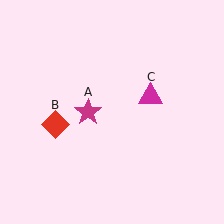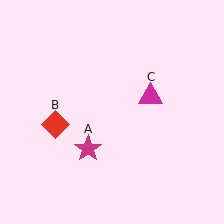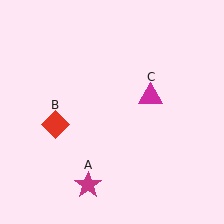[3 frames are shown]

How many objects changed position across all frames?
1 object changed position: magenta star (object A).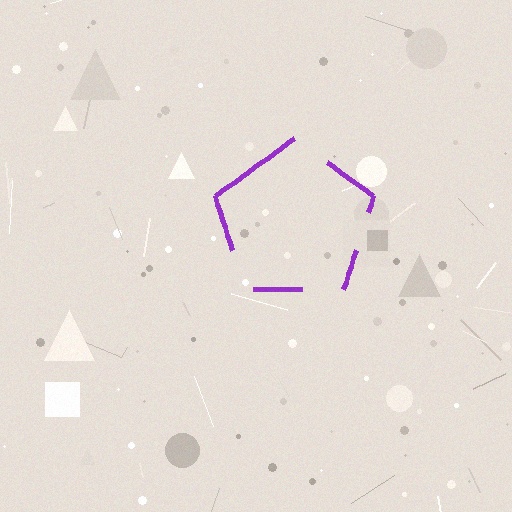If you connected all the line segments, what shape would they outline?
They would outline a pentagon.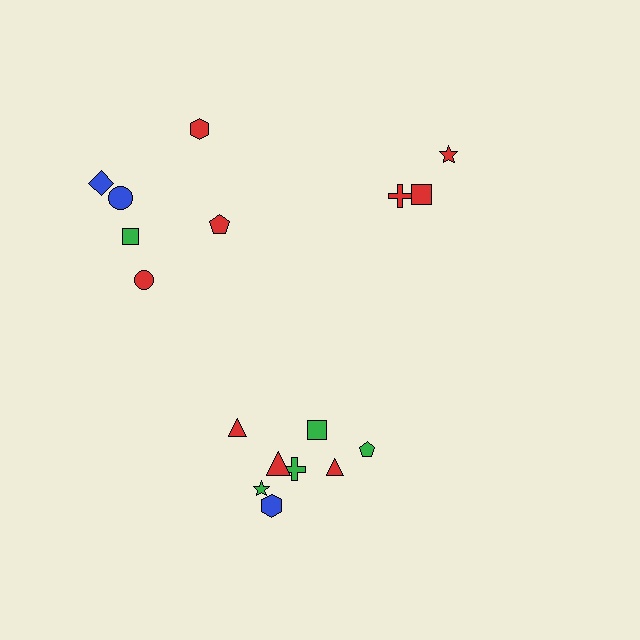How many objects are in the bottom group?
There are 8 objects.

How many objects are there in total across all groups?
There are 17 objects.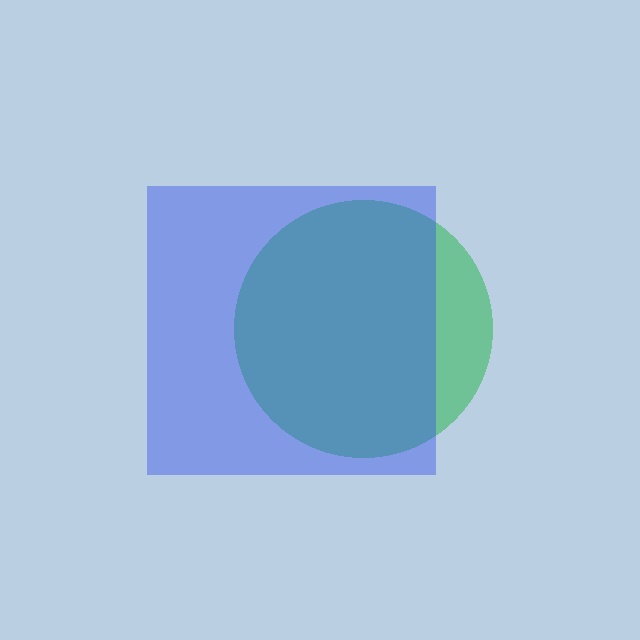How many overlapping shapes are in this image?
There are 2 overlapping shapes in the image.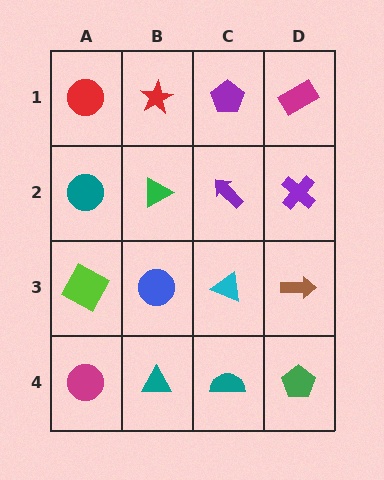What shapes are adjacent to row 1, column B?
A green triangle (row 2, column B), a red circle (row 1, column A), a purple pentagon (row 1, column C).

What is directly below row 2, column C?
A cyan triangle.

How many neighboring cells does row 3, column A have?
3.